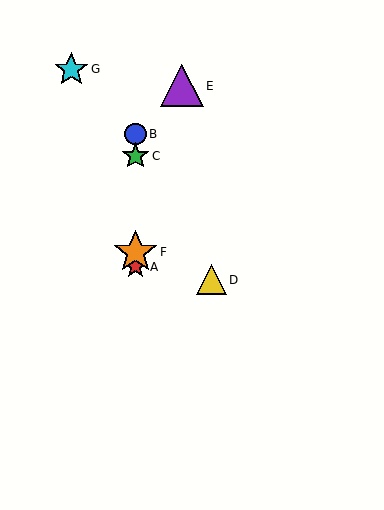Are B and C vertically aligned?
Yes, both are at x≈135.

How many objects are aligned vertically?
4 objects (A, B, C, F) are aligned vertically.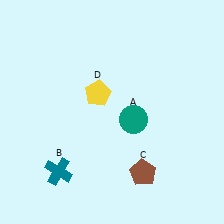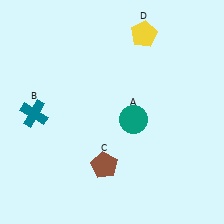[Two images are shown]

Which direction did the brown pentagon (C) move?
The brown pentagon (C) moved left.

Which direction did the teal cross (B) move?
The teal cross (B) moved up.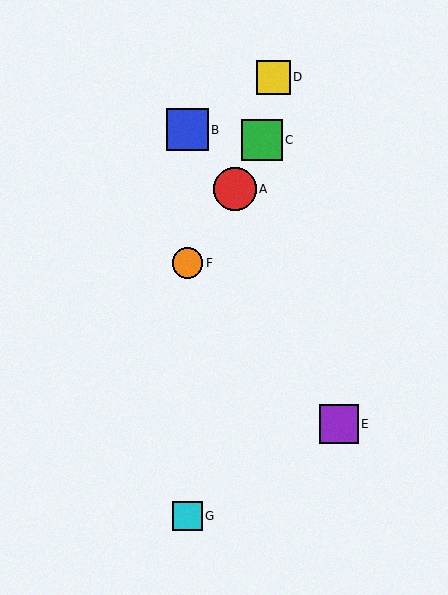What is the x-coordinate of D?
Object D is at x≈273.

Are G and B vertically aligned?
Yes, both are at x≈188.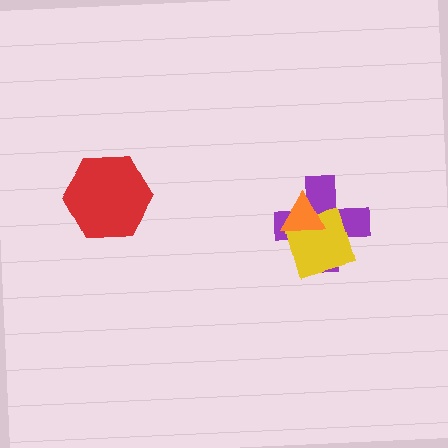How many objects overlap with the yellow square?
2 objects overlap with the yellow square.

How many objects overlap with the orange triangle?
2 objects overlap with the orange triangle.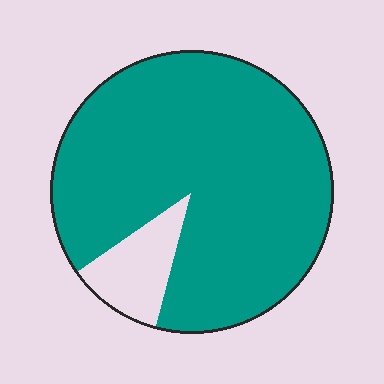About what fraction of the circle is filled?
About nine tenths (9/10).